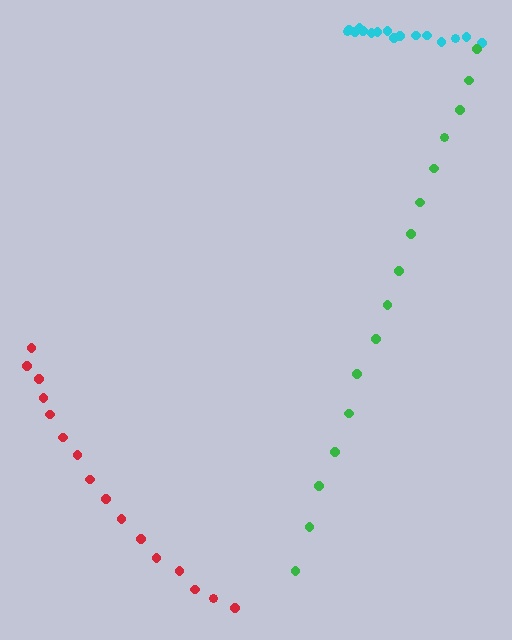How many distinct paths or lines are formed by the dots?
There are 3 distinct paths.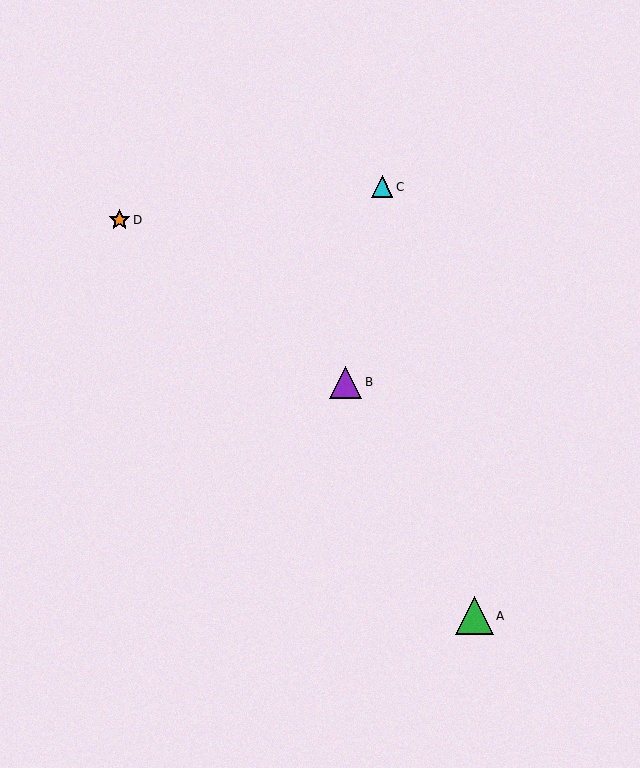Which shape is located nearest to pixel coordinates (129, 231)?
The orange star (labeled D) at (119, 220) is nearest to that location.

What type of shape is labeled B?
Shape B is a purple triangle.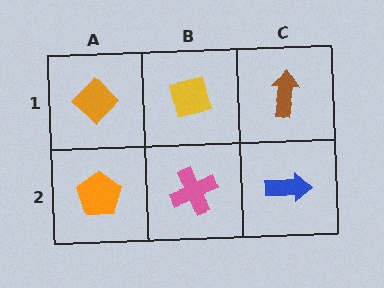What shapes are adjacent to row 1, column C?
A blue arrow (row 2, column C), a yellow square (row 1, column B).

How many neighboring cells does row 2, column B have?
3.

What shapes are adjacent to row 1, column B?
A pink cross (row 2, column B), an orange diamond (row 1, column A), a brown arrow (row 1, column C).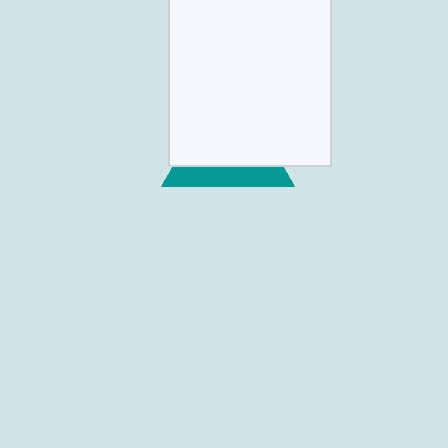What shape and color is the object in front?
The object in front is a white rectangle.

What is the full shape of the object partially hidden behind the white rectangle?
The partially hidden object is a teal triangle.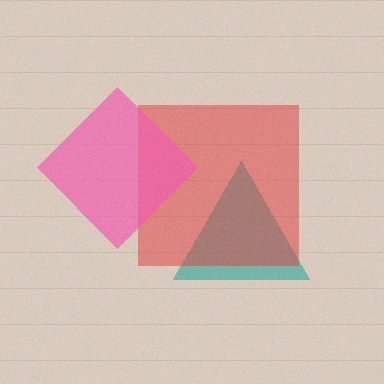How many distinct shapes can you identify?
There are 3 distinct shapes: a teal triangle, a red square, a pink diamond.